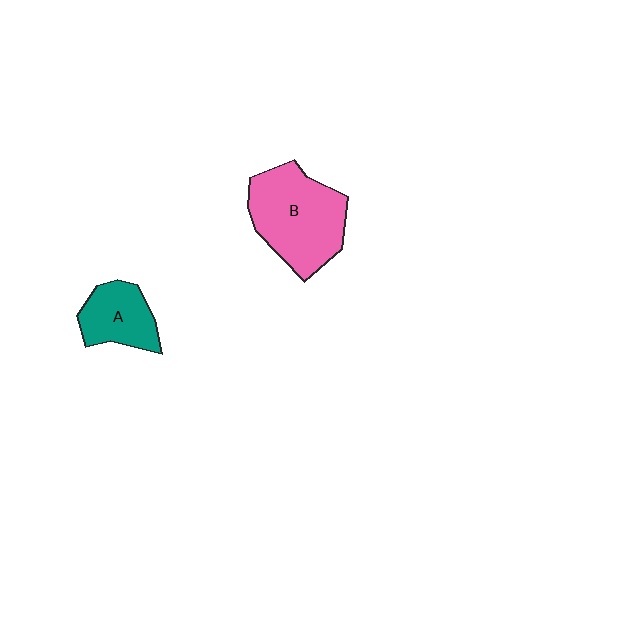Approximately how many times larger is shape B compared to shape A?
Approximately 1.9 times.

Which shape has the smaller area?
Shape A (teal).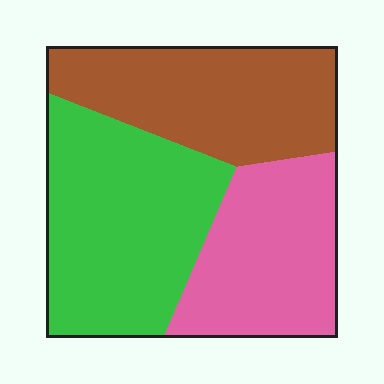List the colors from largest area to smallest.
From largest to smallest: green, brown, pink.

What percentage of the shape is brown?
Brown takes up between a quarter and a half of the shape.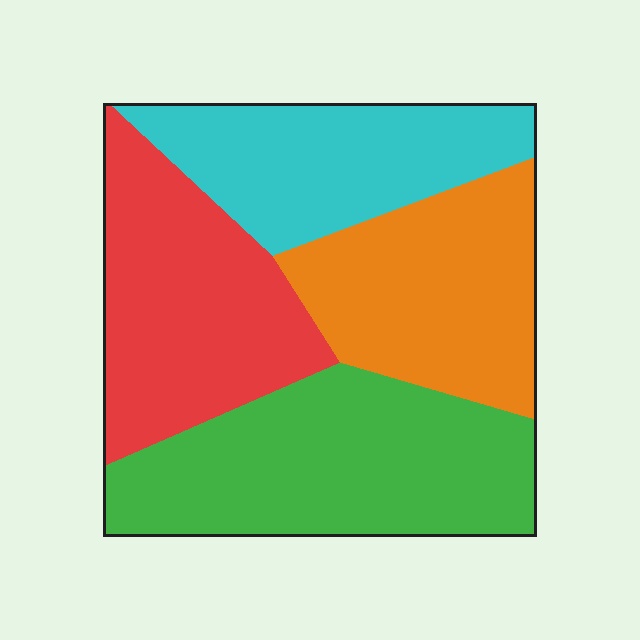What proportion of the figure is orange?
Orange covers 23% of the figure.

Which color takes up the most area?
Green, at roughly 30%.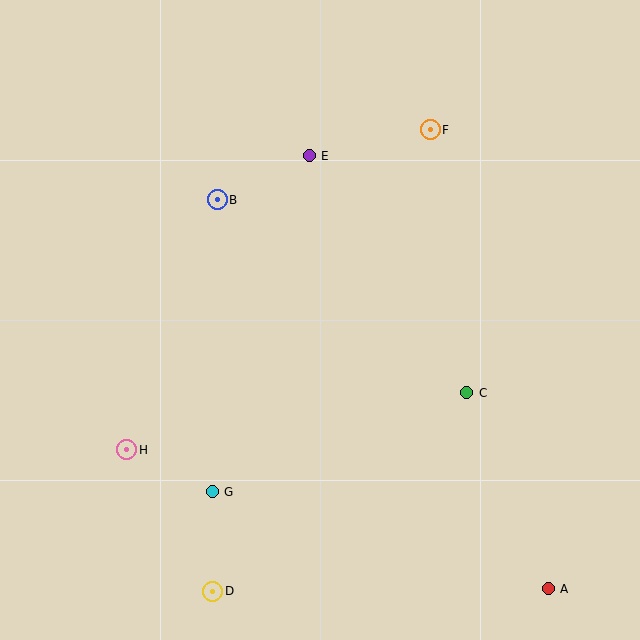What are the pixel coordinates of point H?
Point H is at (126, 450).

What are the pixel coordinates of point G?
Point G is at (212, 492).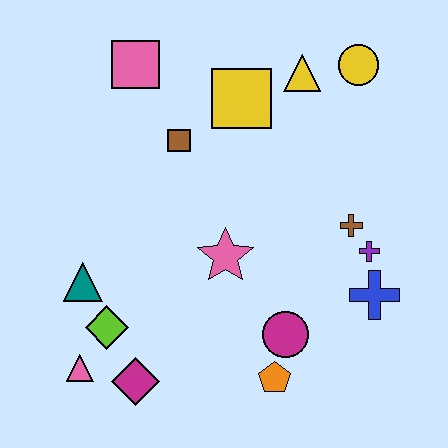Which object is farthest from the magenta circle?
The pink square is farthest from the magenta circle.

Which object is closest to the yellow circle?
The yellow triangle is closest to the yellow circle.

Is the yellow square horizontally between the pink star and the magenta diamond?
No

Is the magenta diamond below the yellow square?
Yes